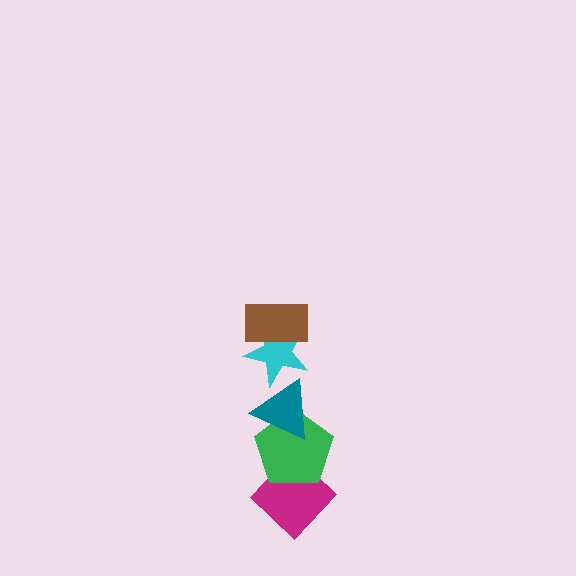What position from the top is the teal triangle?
The teal triangle is 3rd from the top.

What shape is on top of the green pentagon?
The teal triangle is on top of the green pentagon.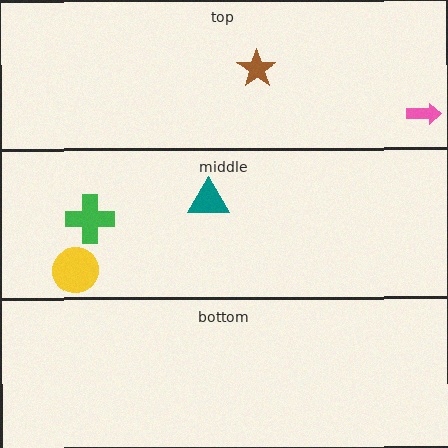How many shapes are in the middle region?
3.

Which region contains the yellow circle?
The middle region.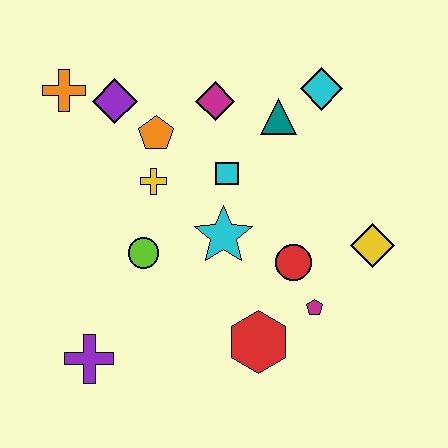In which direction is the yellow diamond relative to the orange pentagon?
The yellow diamond is to the right of the orange pentagon.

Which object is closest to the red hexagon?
The magenta pentagon is closest to the red hexagon.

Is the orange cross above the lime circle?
Yes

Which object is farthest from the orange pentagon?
The yellow diamond is farthest from the orange pentagon.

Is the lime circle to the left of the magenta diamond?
Yes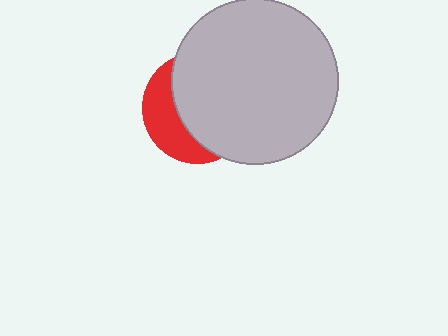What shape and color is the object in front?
The object in front is a light gray circle.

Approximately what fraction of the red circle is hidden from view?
Roughly 66% of the red circle is hidden behind the light gray circle.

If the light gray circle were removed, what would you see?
You would see the complete red circle.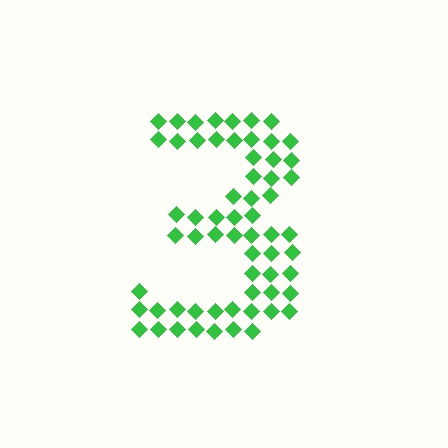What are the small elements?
The small elements are diamonds.